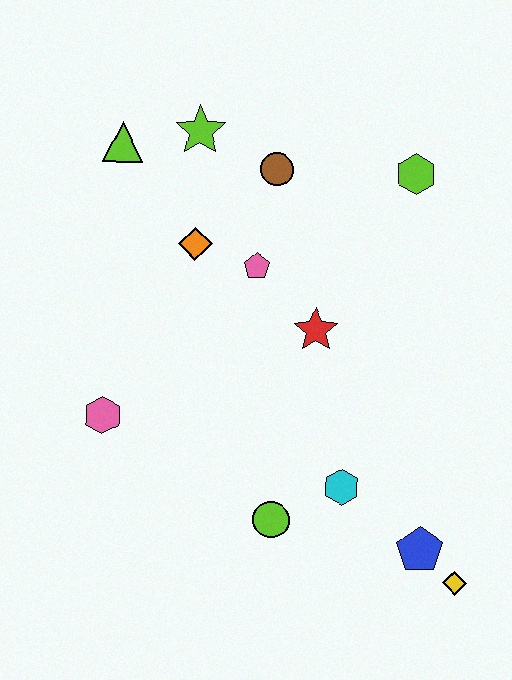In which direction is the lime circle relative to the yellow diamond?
The lime circle is to the left of the yellow diamond.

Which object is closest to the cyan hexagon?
The lime circle is closest to the cyan hexagon.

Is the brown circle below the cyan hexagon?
No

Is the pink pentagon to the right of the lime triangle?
Yes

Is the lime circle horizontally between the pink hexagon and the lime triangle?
No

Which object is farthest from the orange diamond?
The yellow diamond is farthest from the orange diamond.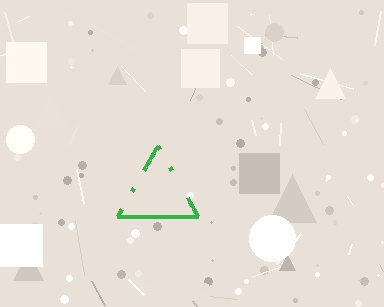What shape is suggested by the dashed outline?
The dashed outline suggests a triangle.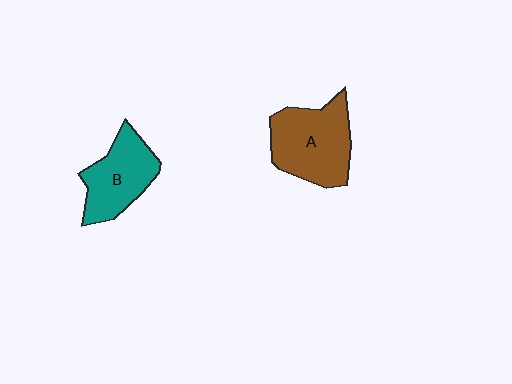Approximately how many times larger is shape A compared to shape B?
Approximately 1.3 times.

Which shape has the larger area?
Shape A (brown).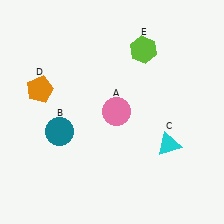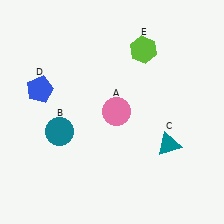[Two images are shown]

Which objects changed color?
C changed from cyan to teal. D changed from orange to blue.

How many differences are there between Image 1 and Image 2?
There are 2 differences between the two images.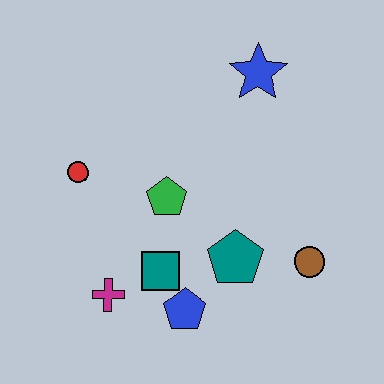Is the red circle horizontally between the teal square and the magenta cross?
No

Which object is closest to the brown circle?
The teal pentagon is closest to the brown circle.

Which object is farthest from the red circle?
The brown circle is farthest from the red circle.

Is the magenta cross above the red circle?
No